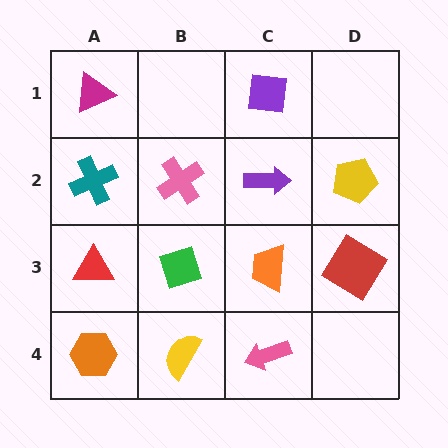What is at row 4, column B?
A yellow semicircle.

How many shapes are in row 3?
4 shapes.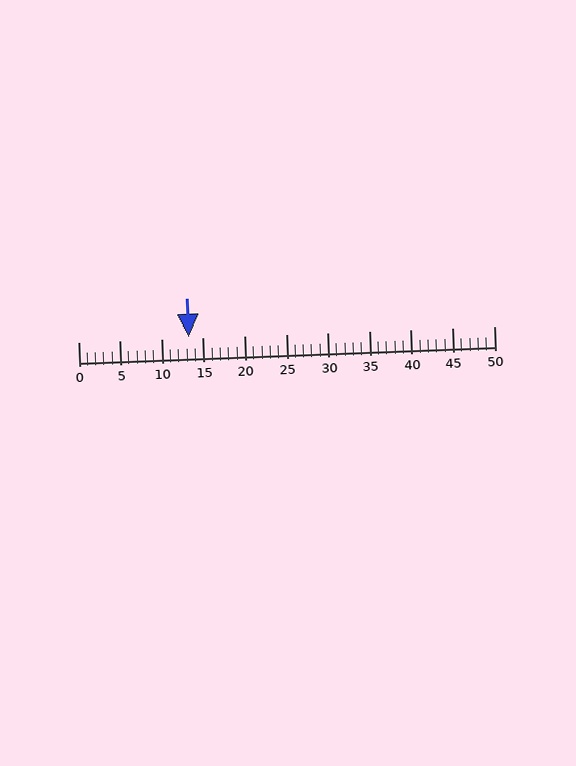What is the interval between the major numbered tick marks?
The major tick marks are spaced 5 units apart.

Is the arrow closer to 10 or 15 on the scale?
The arrow is closer to 15.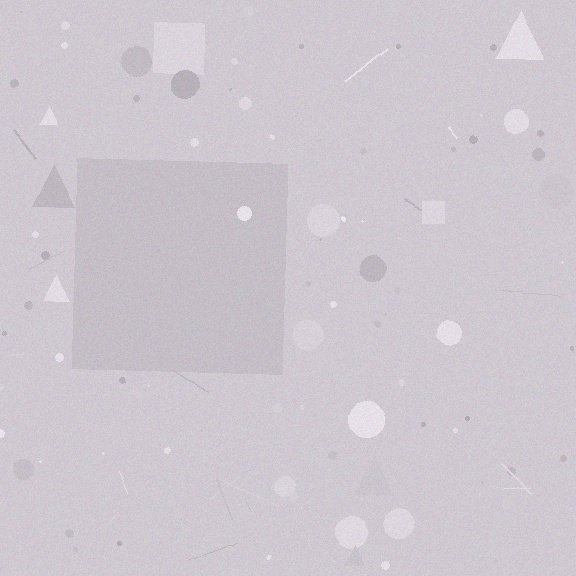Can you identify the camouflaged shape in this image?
The camouflaged shape is a square.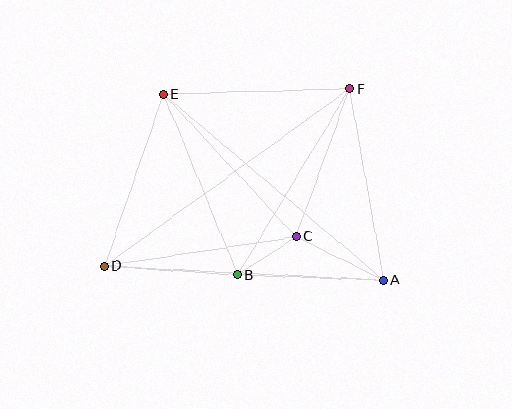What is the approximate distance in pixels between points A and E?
The distance between A and E is approximately 288 pixels.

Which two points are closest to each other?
Points B and C are closest to each other.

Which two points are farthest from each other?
Points D and F are farthest from each other.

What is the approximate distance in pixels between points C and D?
The distance between C and D is approximately 194 pixels.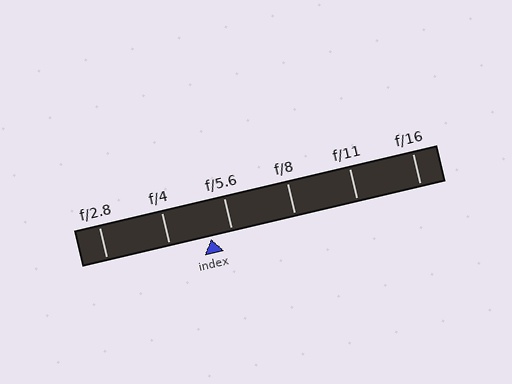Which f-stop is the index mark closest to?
The index mark is closest to f/5.6.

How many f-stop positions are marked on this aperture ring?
There are 6 f-stop positions marked.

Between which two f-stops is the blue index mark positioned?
The index mark is between f/4 and f/5.6.